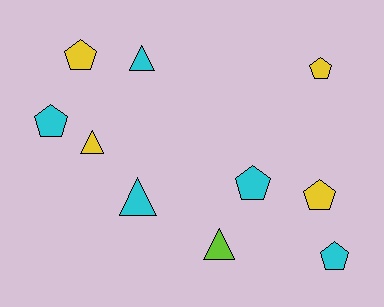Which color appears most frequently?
Cyan, with 5 objects.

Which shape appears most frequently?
Pentagon, with 6 objects.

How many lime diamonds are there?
There are no lime diamonds.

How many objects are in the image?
There are 10 objects.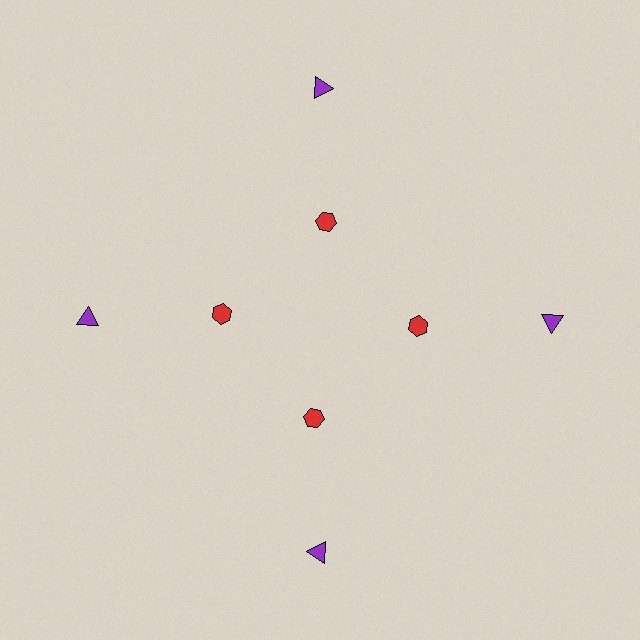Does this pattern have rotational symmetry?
Yes, this pattern has 4-fold rotational symmetry. It looks the same after rotating 90 degrees around the center.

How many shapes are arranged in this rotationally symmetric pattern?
There are 8 shapes, arranged in 4 groups of 2.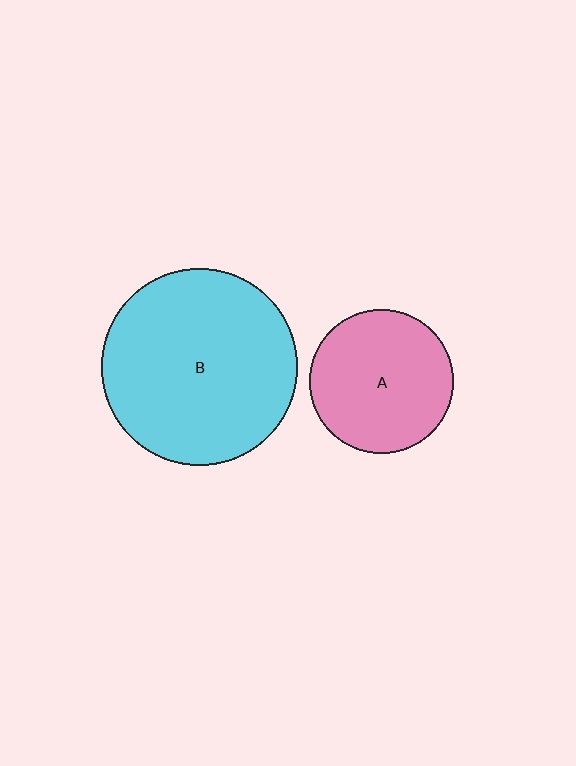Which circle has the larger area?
Circle B (cyan).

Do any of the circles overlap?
No, none of the circles overlap.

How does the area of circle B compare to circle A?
Approximately 1.9 times.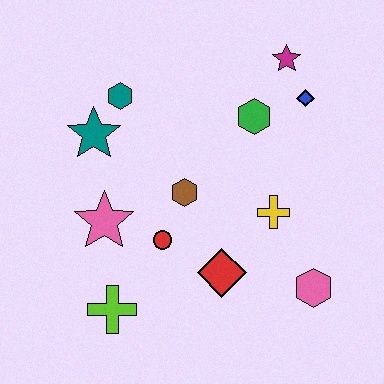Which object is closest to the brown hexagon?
The red circle is closest to the brown hexagon.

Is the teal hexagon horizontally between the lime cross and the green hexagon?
Yes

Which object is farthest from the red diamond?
The magenta star is farthest from the red diamond.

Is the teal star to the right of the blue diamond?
No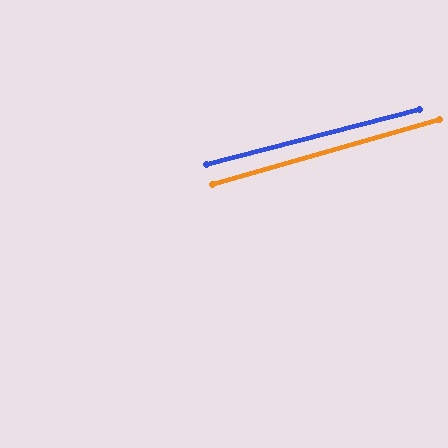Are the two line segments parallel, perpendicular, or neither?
Parallel — their directions differ by only 1.5°.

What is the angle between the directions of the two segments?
Approximately 2 degrees.